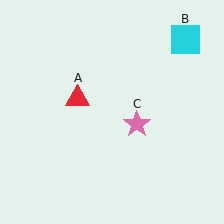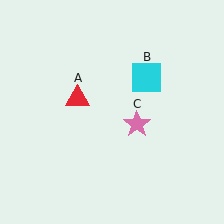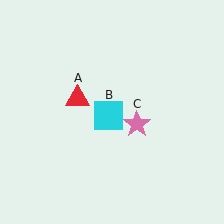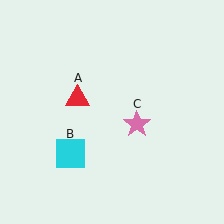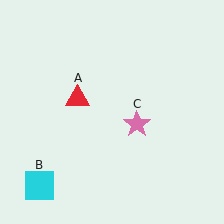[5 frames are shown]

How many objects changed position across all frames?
1 object changed position: cyan square (object B).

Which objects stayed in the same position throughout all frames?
Red triangle (object A) and pink star (object C) remained stationary.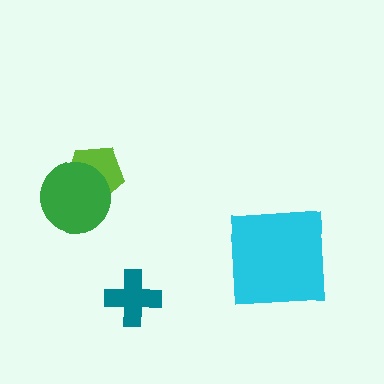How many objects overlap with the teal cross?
0 objects overlap with the teal cross.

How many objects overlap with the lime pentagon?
1 object overlaps with the lime pentagon.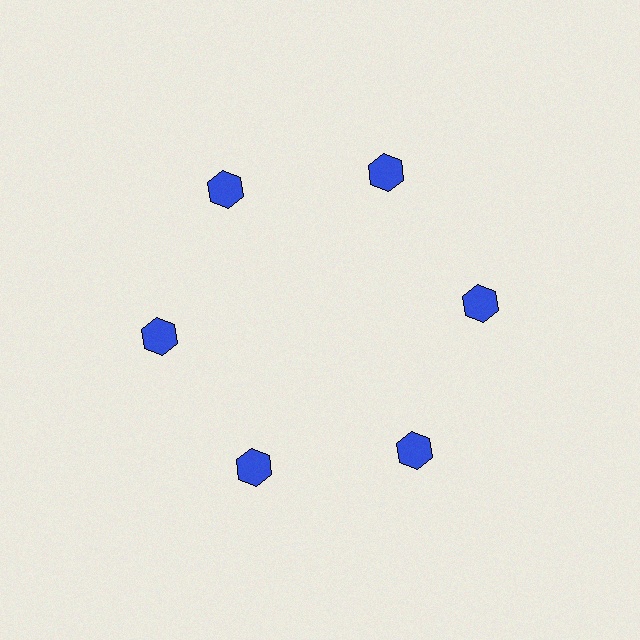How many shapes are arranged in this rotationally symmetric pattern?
There are 6 shapes, arranged in 6 groups of 1.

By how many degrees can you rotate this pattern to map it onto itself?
The pattern maps onto itself every 60 degrees of rotation.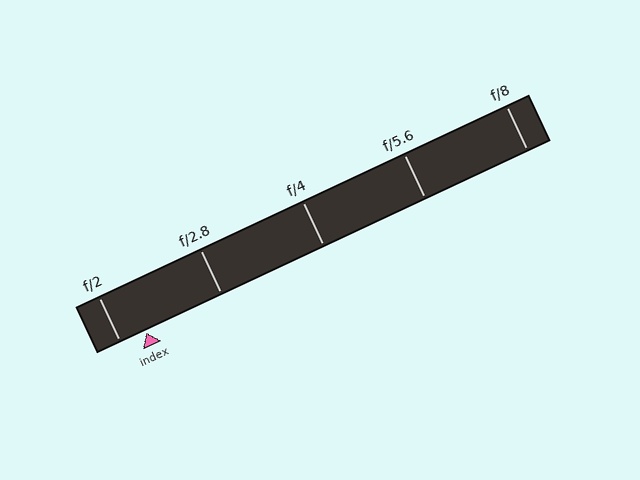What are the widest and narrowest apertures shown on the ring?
The widest aperture shown is f/2 and the narrowest is f/8.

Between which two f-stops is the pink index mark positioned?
The index mark is between f/2 and f/2.8.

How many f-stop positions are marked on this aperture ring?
There are 5 f-stop positions marked.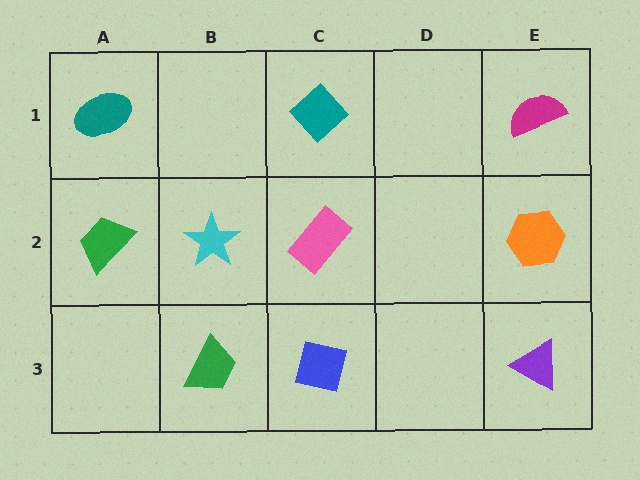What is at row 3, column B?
A green trapezoid.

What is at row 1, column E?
A magenta semicircle.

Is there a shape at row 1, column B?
No, that cell is empty.